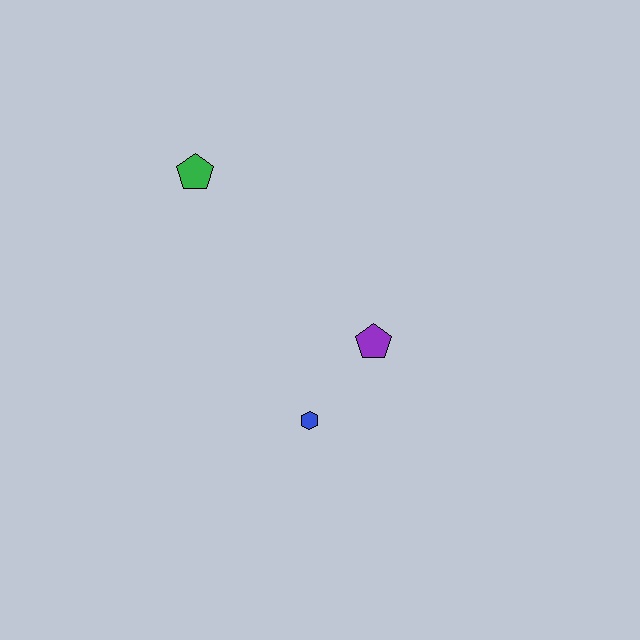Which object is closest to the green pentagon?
The purple pentagon is closest to the green pentagon.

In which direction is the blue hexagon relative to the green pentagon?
The blue hexagon is below the green pentagon.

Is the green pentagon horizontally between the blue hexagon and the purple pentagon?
No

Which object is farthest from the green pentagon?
The blue hexagon is farthest from the green pentagon.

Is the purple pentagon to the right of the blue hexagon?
Yes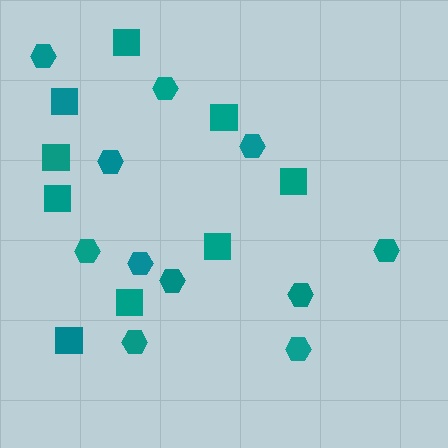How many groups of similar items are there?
There are 2 groups: one group of squares (9) and one group of hexagons (11).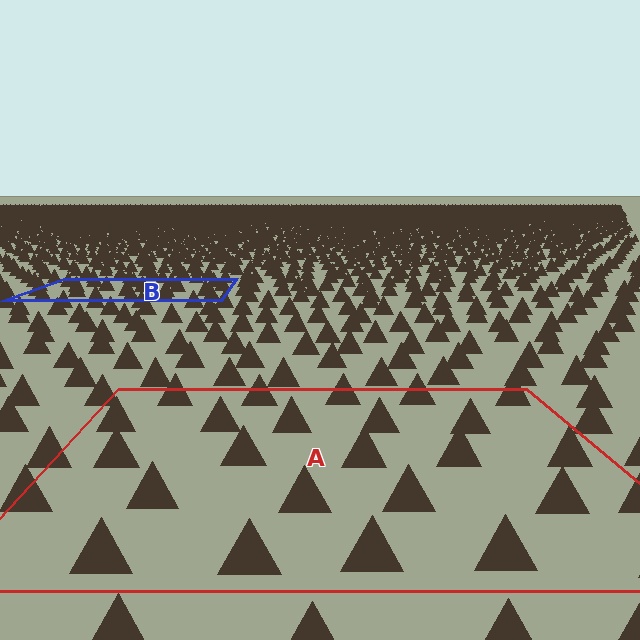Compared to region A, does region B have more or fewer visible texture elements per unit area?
Region B has more texture elements per unit area — they are packed more densely because it is farther away.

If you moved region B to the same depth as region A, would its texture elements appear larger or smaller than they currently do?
They would appear larger. At a closer depth, the same texture elements are projected at a bigger on-screen size.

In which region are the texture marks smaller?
The texture marks are smaller in region B, because it is farther away.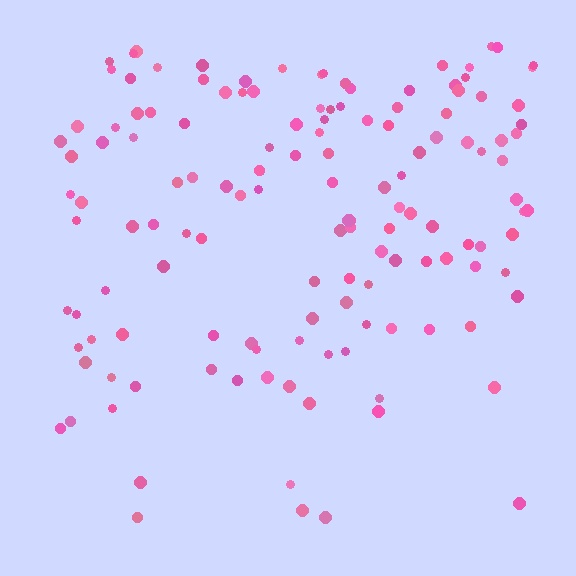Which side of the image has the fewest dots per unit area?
The bottom.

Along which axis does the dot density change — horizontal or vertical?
Vertical.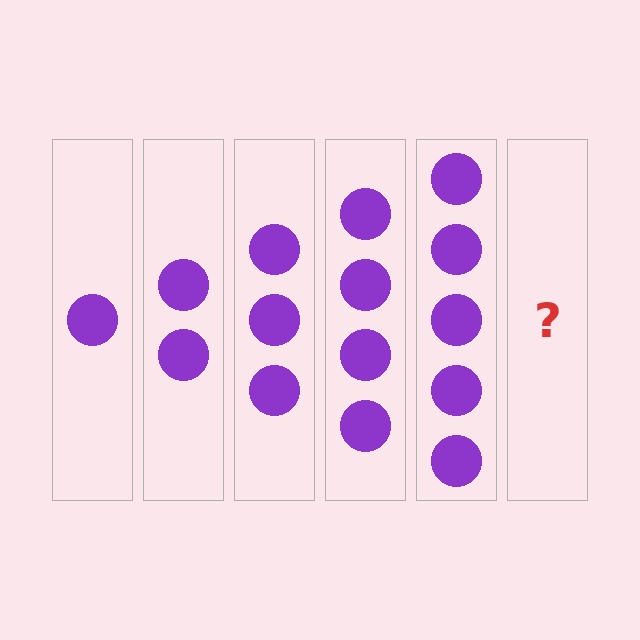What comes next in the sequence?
The next element should be 6 circles.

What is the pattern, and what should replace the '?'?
The pattern is that each step adds one more circle. The '?' should be 6 circles.